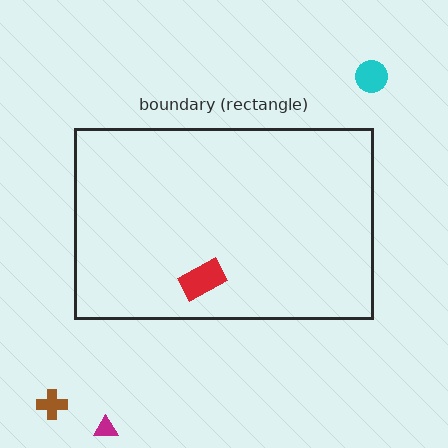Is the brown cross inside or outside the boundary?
Outside.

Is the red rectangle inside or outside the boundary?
Inside.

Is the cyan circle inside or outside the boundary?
Outside.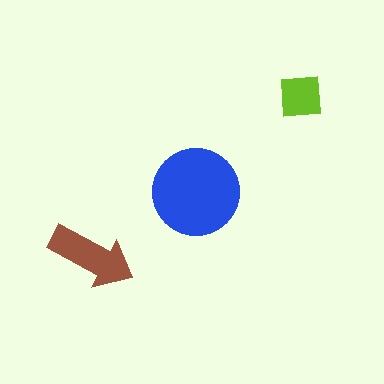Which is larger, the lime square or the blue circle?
The blue circle.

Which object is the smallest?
The lime square.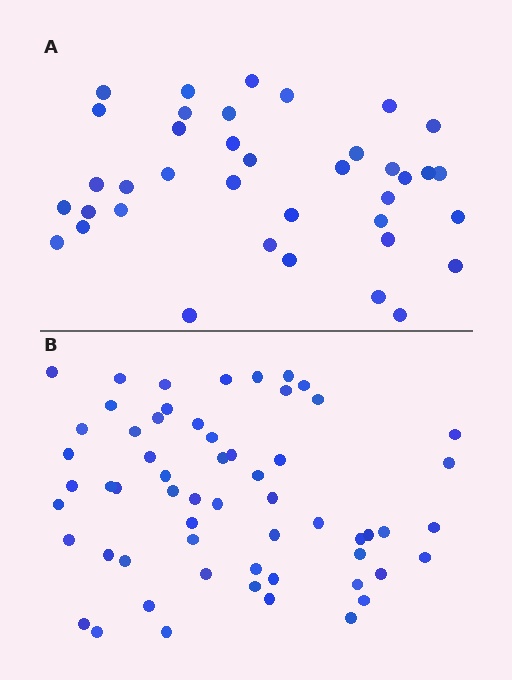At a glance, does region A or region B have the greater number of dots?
Region B (the bottom region) has more dots.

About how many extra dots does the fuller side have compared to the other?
Region B has approximately 20 more dots than region A.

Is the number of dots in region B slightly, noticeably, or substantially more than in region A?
Region B has substantially more. The ratio is roughly 1.6 to 1.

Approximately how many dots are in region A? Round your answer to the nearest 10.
About 40 dots. (The exact count is 38, which rounds to 40.)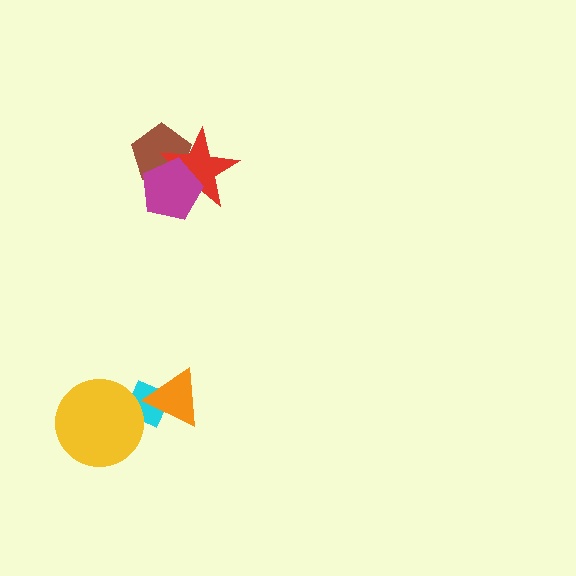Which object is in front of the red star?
The magenta pentagon is in front of the red star.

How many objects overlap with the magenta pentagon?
2 objects overlap with the magenta pentagon.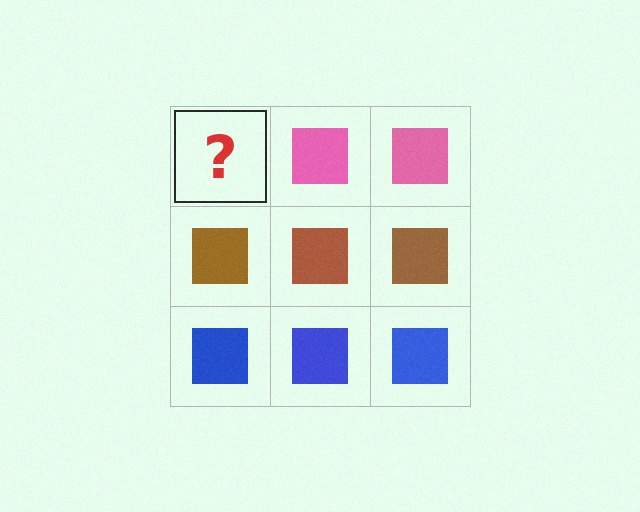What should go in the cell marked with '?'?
The missing cell should contain a pink square.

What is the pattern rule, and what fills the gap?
The rule is that each row has a consistent color. The gap should be filled with a pink square.